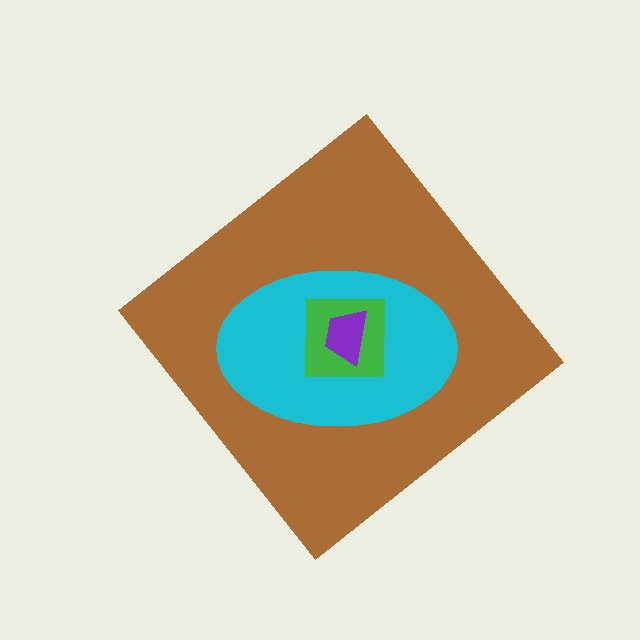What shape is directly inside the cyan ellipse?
The green square.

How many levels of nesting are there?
4.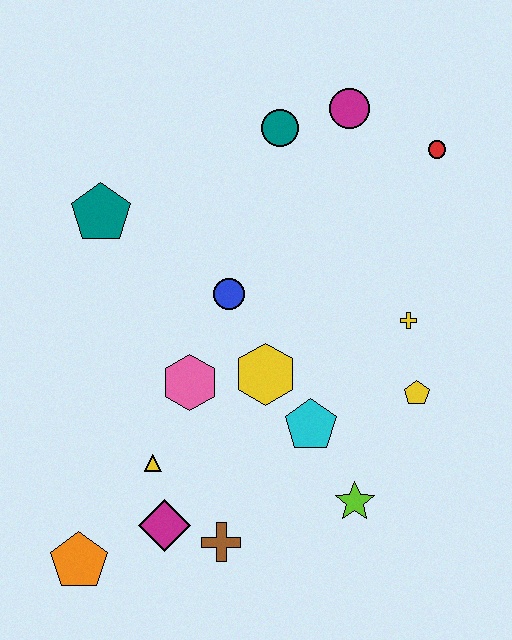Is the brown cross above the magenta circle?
No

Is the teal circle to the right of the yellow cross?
No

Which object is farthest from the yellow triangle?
The red circle is farthest from the yellow triangle.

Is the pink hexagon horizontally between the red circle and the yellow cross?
No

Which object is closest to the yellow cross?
The yellow pentagon is closest to the yellow cross.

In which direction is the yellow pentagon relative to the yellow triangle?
The yellow pentagon is to the right of the yellow triangle.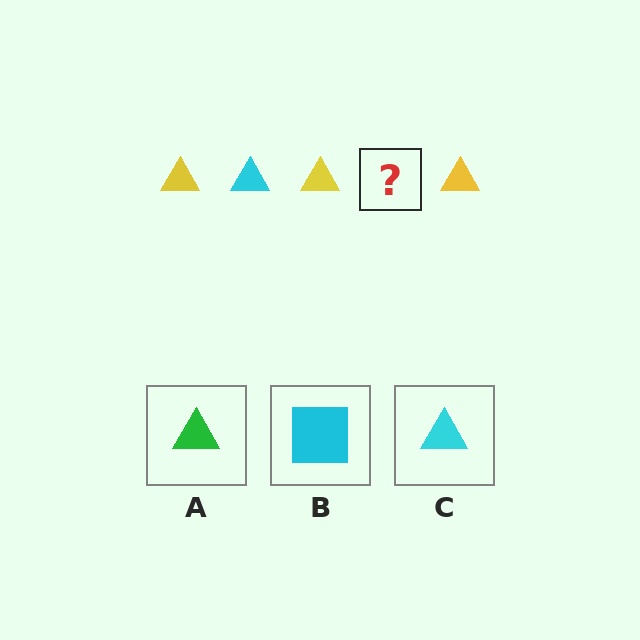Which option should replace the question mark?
Option C.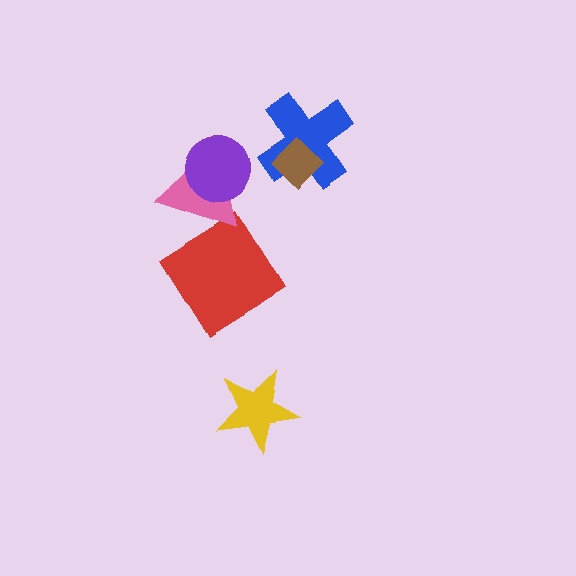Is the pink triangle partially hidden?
Yes, it is partially covered by another shape.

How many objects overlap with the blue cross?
1 object overlaps with the blue cross.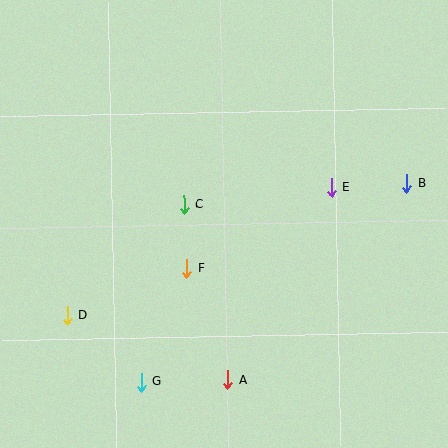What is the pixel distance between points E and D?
The distance between E and D is 294 pixels.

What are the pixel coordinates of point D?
Point D is at (67, 315).